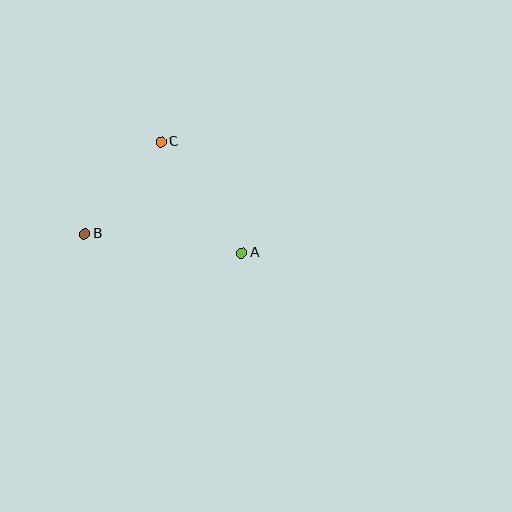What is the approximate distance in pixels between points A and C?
The distance between A and C is approximately 137 pixels.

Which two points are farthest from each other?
Points A and B are farthest from each other.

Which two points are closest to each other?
Points B and C are closest to each other.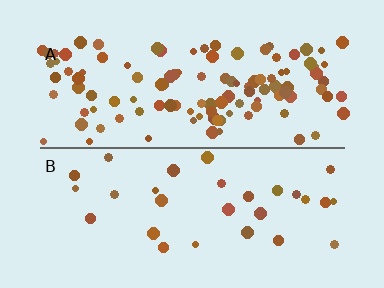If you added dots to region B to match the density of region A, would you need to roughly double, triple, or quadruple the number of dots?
Approximately quadruple.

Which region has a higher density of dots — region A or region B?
A (the top).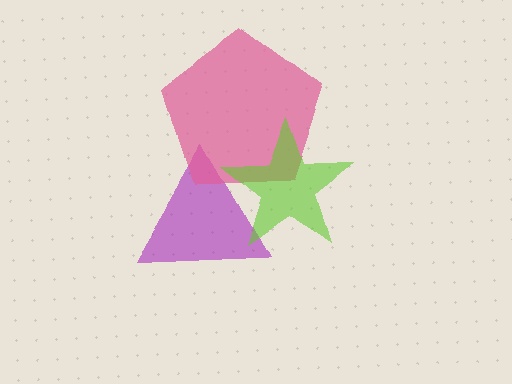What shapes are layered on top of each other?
The layered shapes are: a purple triangle, a pink pentagon, a lime star.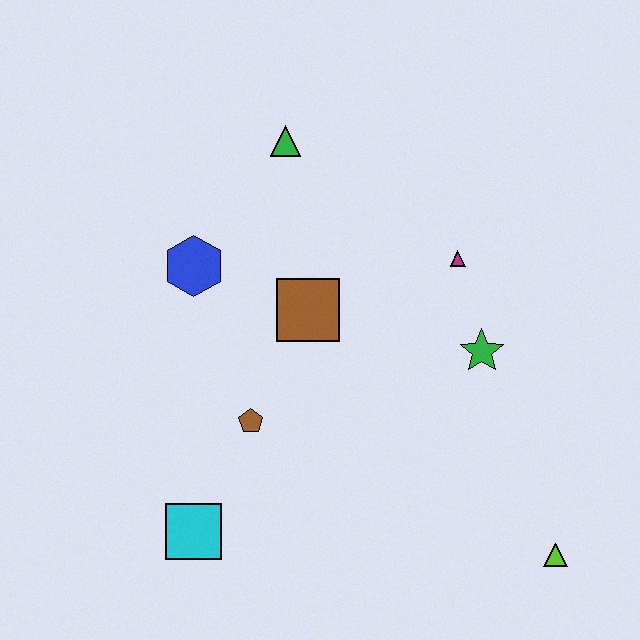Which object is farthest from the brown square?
The lime triangle is farthest from the brown square.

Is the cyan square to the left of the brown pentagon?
Yes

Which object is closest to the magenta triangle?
The green star is closest to the magenta triangle.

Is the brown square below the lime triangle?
No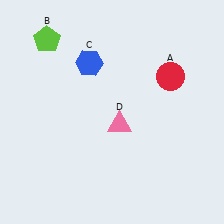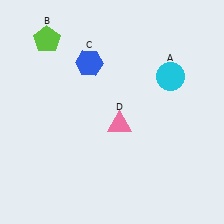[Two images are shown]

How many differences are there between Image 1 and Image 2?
There is 1 difference between the two images.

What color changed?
The circle (A) changed from red in Image 1 to cyan in Image 2.